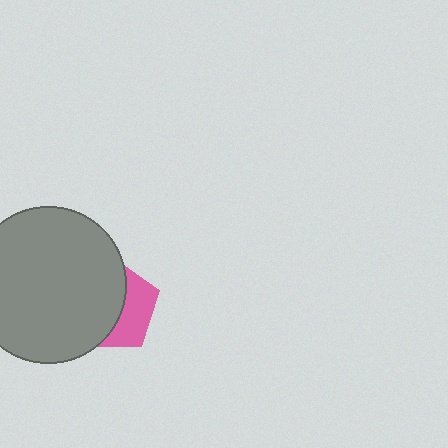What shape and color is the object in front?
The object in front is a gray circle.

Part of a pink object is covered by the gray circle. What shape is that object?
It is a pentagon.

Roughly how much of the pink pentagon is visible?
A small part of it is visible (roughly 38%).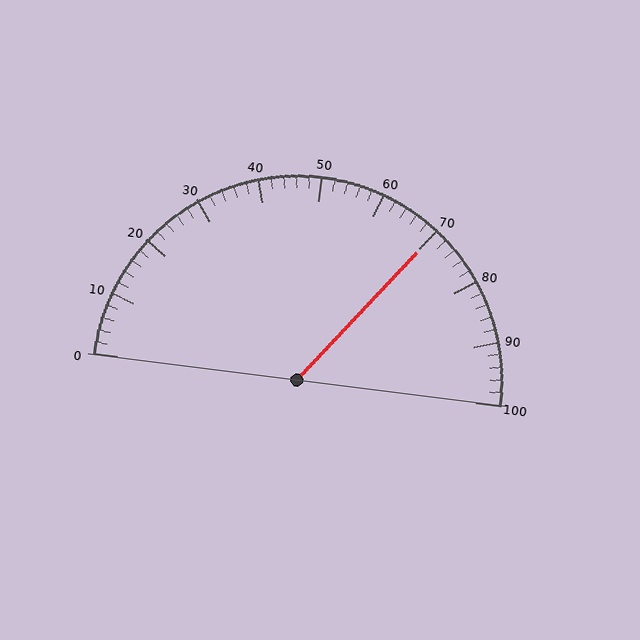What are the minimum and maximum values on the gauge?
The gauge ranges from 0 to 100.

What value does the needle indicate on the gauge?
The needle indicates approximately 70.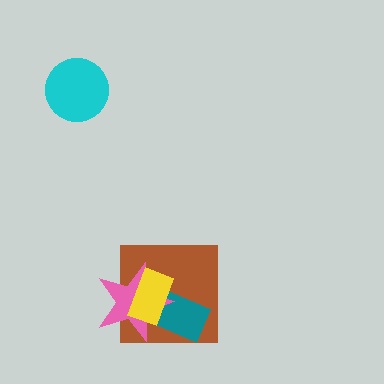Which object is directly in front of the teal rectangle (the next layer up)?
The pink star is directly in front of the teal rectangle.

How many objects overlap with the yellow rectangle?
3 objects overlap with the yellow rectangle.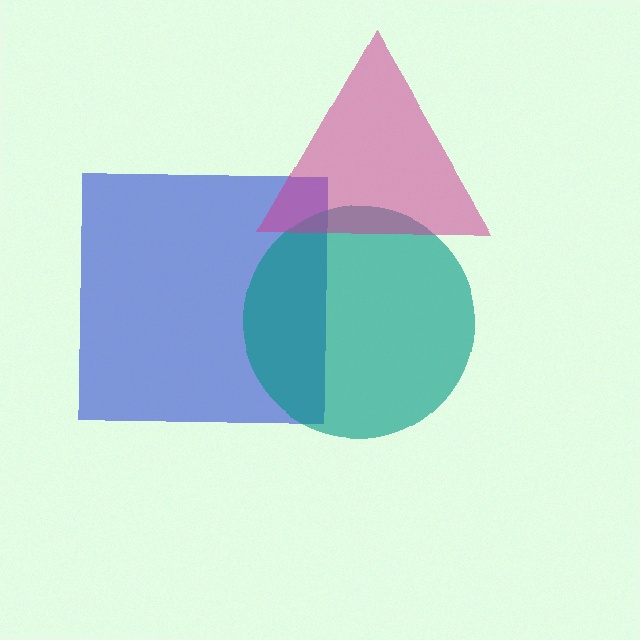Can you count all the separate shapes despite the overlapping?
Yes, there are 3 separate shapes.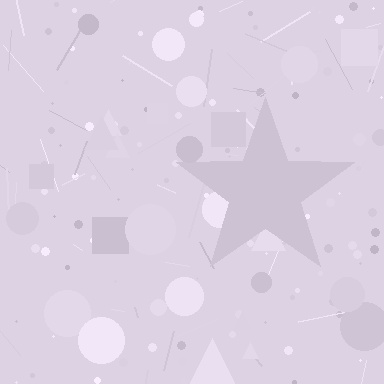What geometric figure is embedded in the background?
A star is embedded in the background.